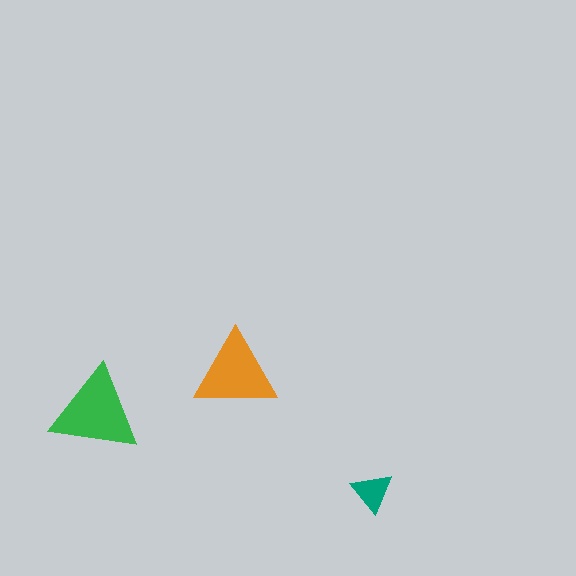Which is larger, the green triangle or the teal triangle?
The green one.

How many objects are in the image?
There are 3 objects in the image.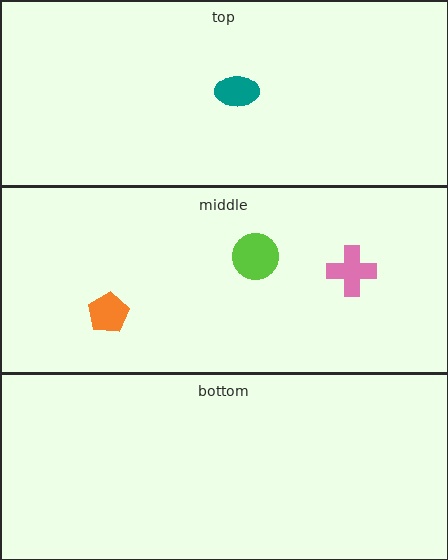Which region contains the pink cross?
The middle region.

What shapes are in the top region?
The teal ellipse.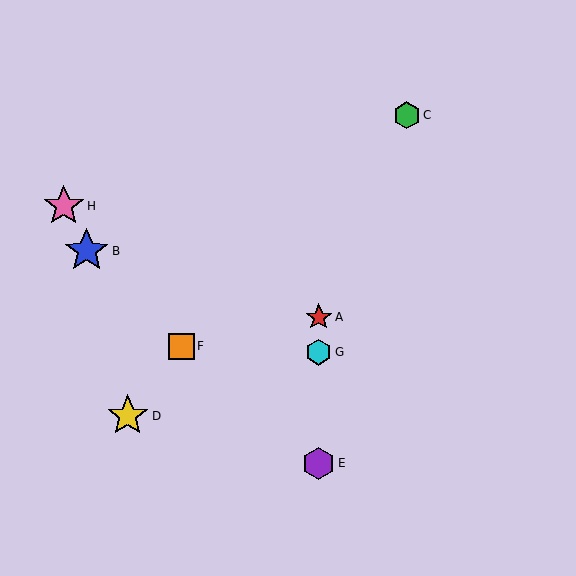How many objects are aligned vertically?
3 objects (A, E, G) are aligned vertically.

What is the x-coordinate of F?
Object F is at x≈181.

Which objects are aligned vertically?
Objects A, E, G are aligned vertically.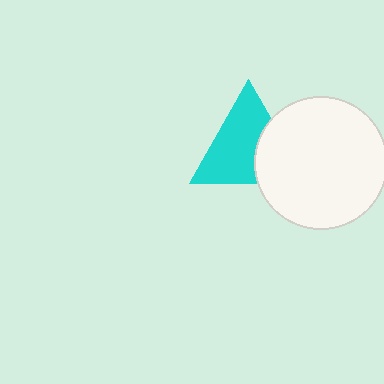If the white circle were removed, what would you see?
You would see the complete cyan triangle.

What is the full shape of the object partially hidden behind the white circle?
The partially hidden object is a cyan triangle.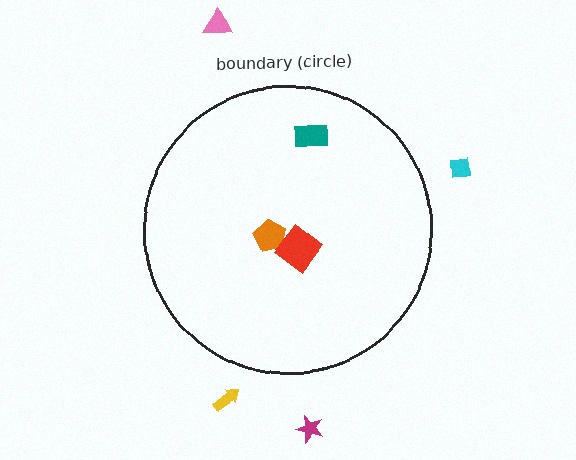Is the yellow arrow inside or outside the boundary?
Outside.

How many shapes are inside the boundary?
3 inside, 4 outside.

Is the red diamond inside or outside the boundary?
Inside.